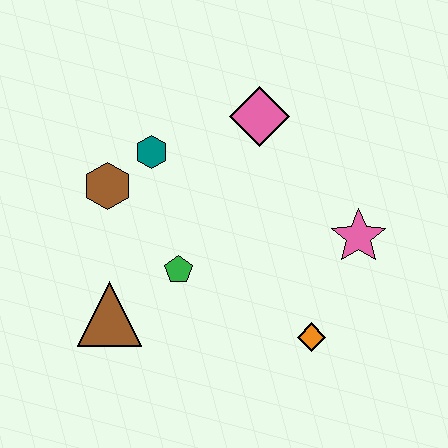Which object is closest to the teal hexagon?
The brown hexagon is closest to the teal hexagon.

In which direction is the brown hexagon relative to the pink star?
The brown hexagon is to the left of the pink star.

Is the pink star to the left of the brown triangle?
No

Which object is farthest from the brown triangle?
The pink star is farthest from the brown triangle.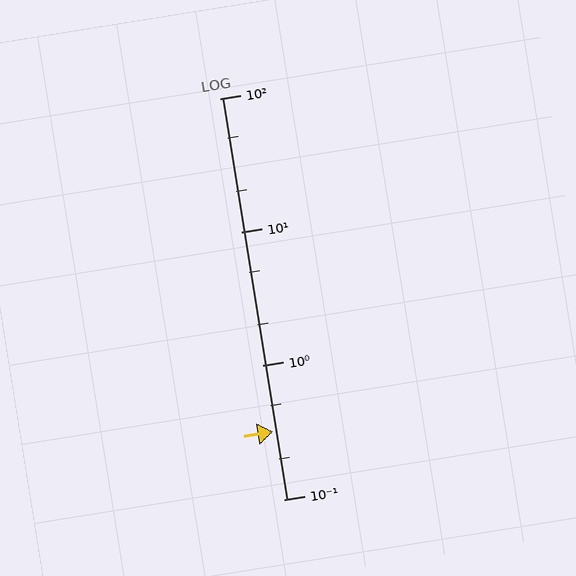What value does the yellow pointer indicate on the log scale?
The pointer indicates approximately 0.32.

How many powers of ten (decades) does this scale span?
The scale spans 3 decades, from 0.1 to 100.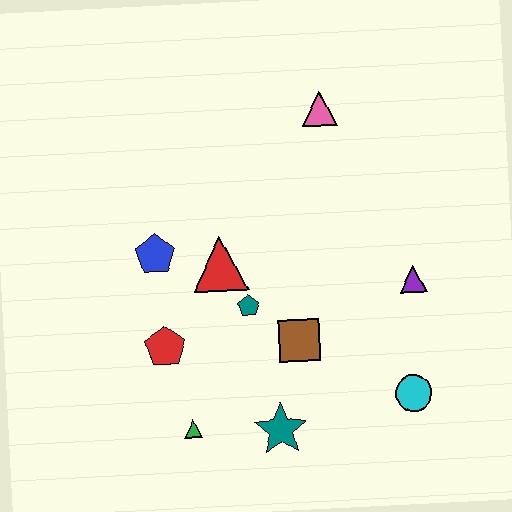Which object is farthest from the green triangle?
The pink triangle is farthest from the green triangle.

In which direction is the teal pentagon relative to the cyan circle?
The teal pentagon is to the left of the cyan circle.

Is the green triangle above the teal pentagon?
No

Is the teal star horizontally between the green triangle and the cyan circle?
Yes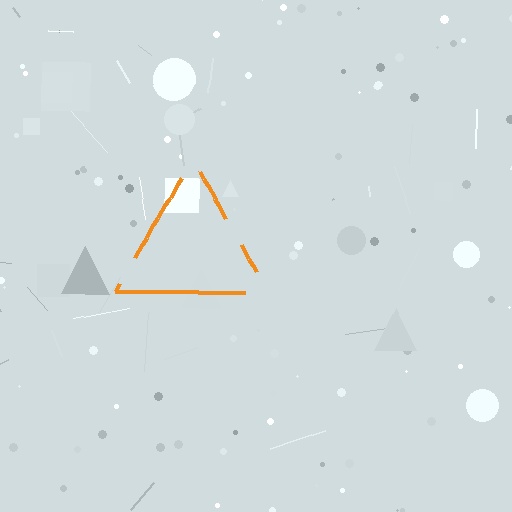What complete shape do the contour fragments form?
The contour fragments form a triangle.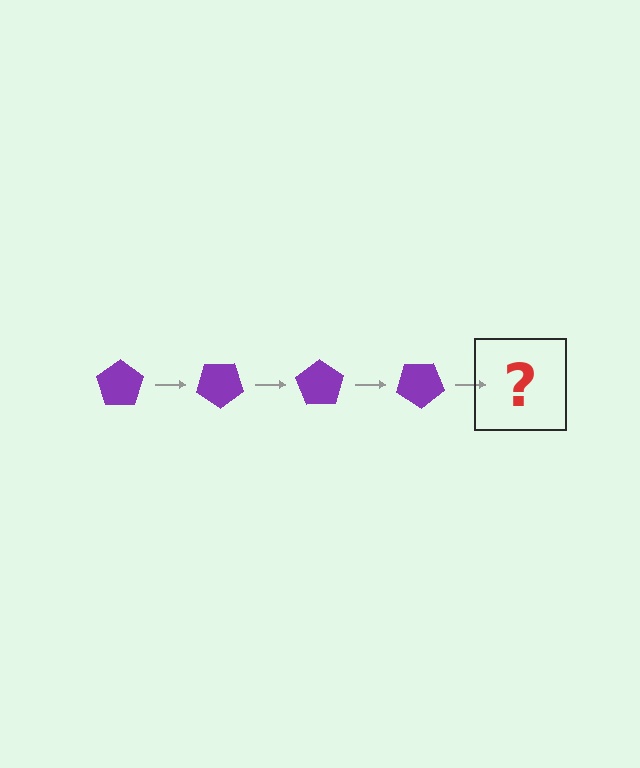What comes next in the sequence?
The next element should be a purple pentagon rotated 140 degrees.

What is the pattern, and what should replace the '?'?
The pattern is that the pentagon rotates 35 degrees each step. The '?' should be a purple pentagon rotated 140 degrees.